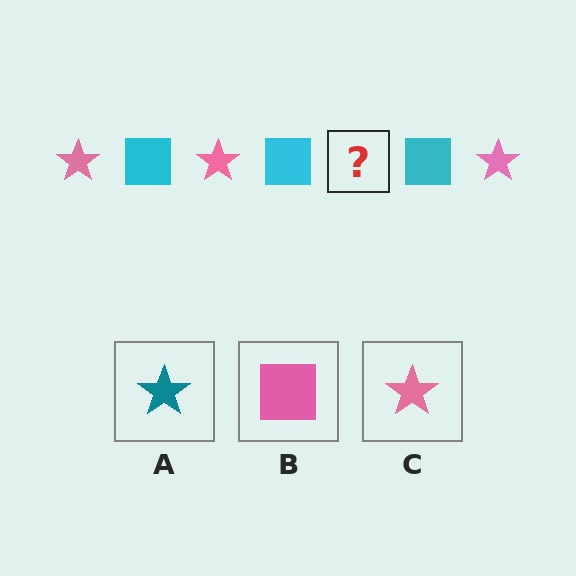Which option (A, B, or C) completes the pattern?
C.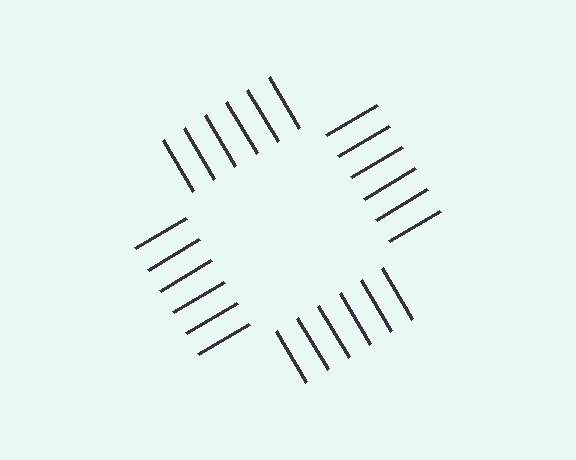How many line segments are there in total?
24 — 6 along each of the 4 edges.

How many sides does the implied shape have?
4 sides — the line-ends trace a square.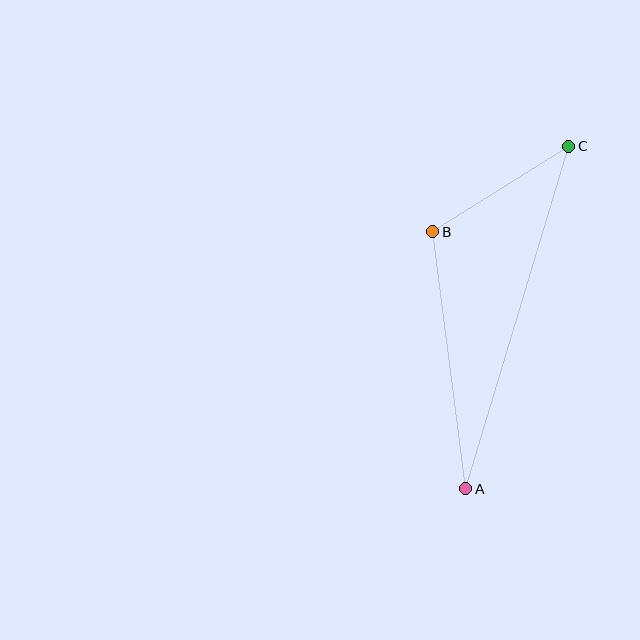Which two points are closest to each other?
Points B and C are closest to each other.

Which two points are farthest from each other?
Points A and C are farthest from each other.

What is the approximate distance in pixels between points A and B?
The distance between A and B is approximately 259 pixels.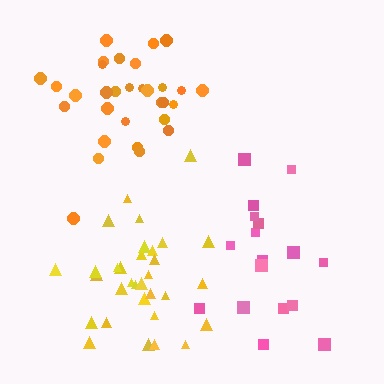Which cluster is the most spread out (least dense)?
Pink.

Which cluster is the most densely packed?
Orange.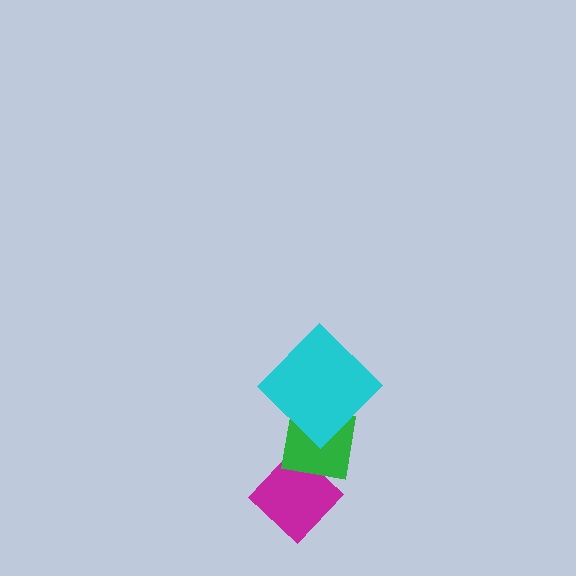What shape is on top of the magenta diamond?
The green square is on top of the magenta diamond.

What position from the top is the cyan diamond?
The cyan diamond is 1st from the top.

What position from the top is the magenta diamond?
The magenta diamond is 3rd from the top.